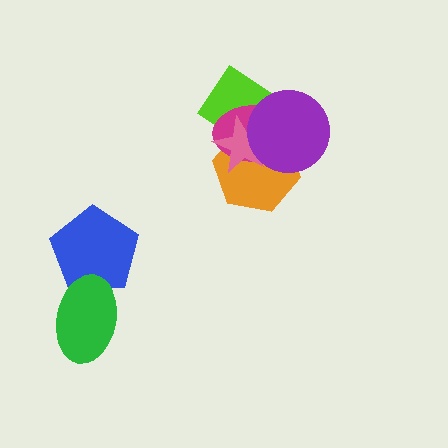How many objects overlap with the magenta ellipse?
4 objects overlap with the magenta ellipse.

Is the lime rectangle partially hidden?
Yes, it is partially covered by another shape.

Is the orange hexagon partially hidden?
Yes, it is partially covered by another shape.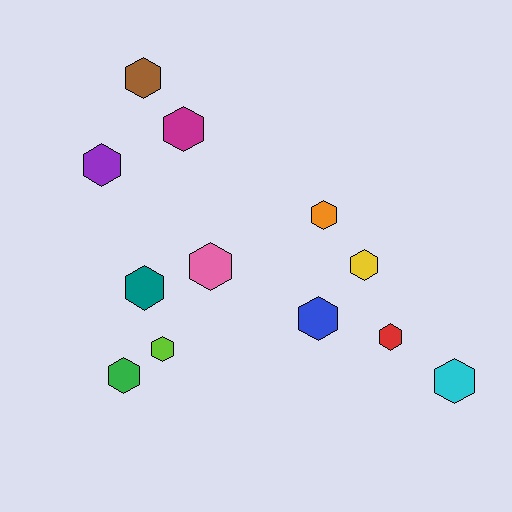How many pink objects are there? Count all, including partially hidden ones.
There is 1 pink object.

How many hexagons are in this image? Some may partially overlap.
There are 12 hexagons.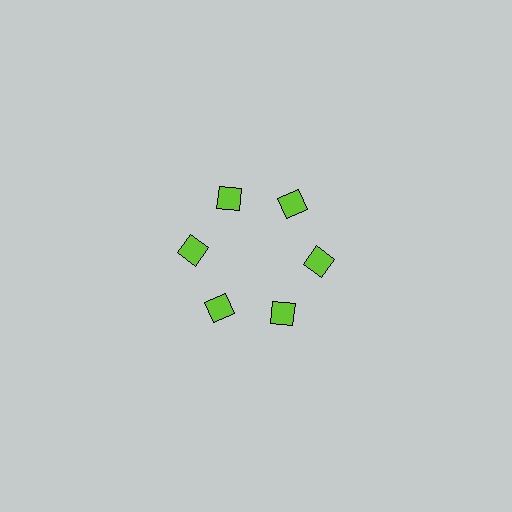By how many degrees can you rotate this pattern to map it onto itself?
The pattern maps onto itself every 60 degrees of rotation.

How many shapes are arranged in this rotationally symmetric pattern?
There are 6 shapes, arranged in 6 groups of 1.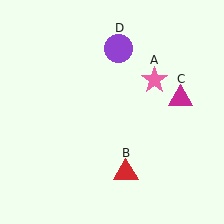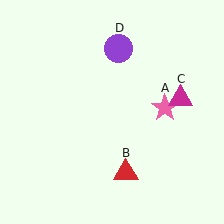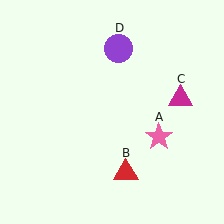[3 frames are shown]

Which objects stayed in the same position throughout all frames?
Red triangle (object B) and magenta triangle (object C) and purple circle (object D) remained stationary.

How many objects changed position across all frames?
1 object changed position: pink star (object A).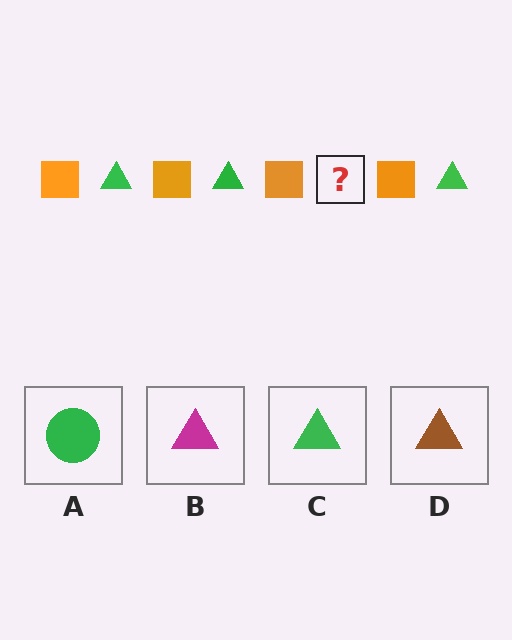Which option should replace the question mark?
Option C.